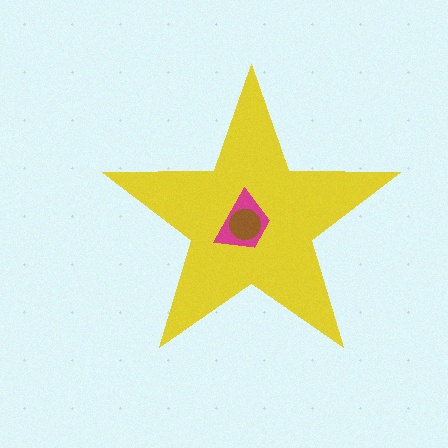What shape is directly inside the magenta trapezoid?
The brown circle.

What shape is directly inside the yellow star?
The magenta trapezoid.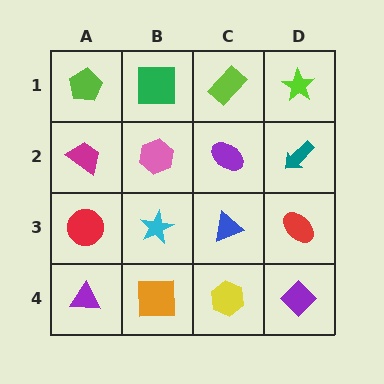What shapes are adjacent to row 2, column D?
A lime star (row 1, column D), a red ellipse (row 3, column D), a purple ellipse (row 2, column C).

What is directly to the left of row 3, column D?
A blue triangle.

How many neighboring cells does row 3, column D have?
3.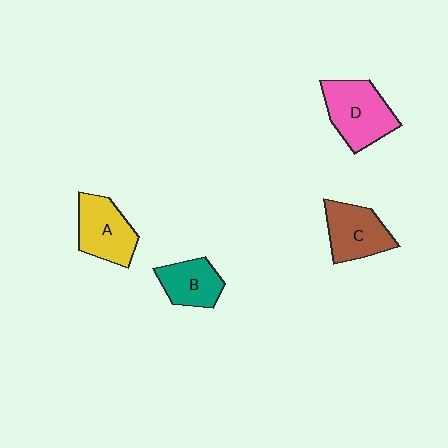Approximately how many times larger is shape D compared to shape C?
Approximately 1.2 times.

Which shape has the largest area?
Shape D (pink).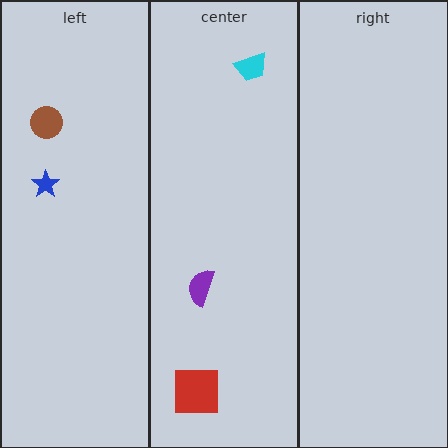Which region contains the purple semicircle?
The center region.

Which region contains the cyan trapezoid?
The center region.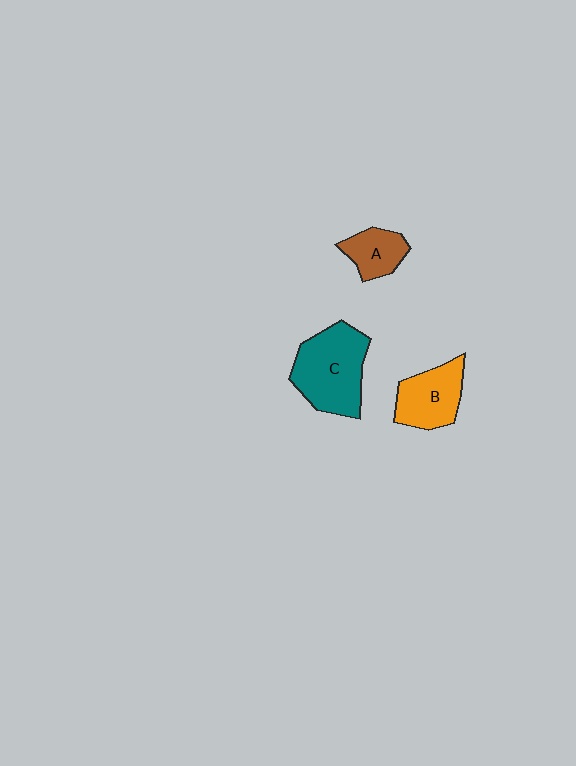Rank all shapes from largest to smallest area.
From largest to smallest: C (teal), B (orange), A (brown).